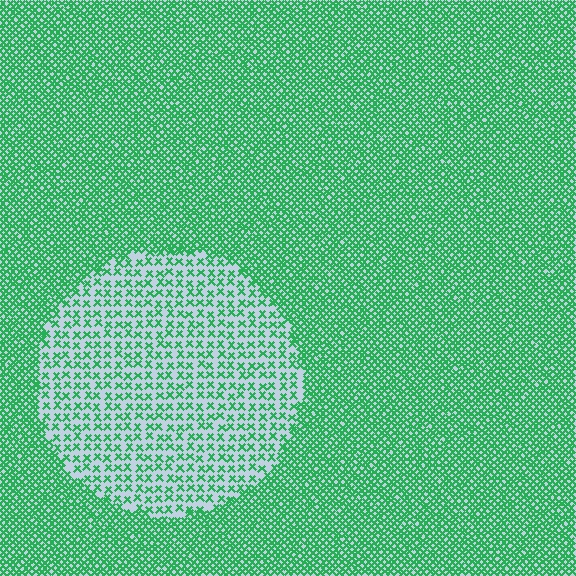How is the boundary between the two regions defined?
The boundary is defined by a change in element density (approximately 2.5x ratio). All elements are the same color, size, and shape.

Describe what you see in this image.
The image contains small green elements arranged at two different densities. A circle-shaped region is visible where the elements are less densely packed than the surrounding area.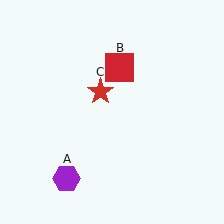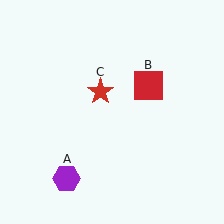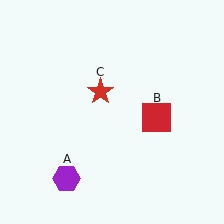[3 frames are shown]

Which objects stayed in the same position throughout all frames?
Purple hexagon (object A) and red star (object C) remained stationary.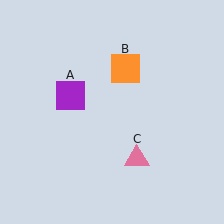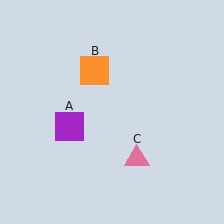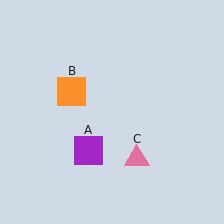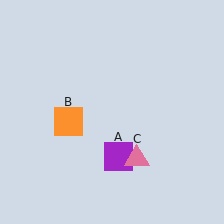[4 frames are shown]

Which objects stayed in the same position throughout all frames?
Pink triangle (object C) remained stationary.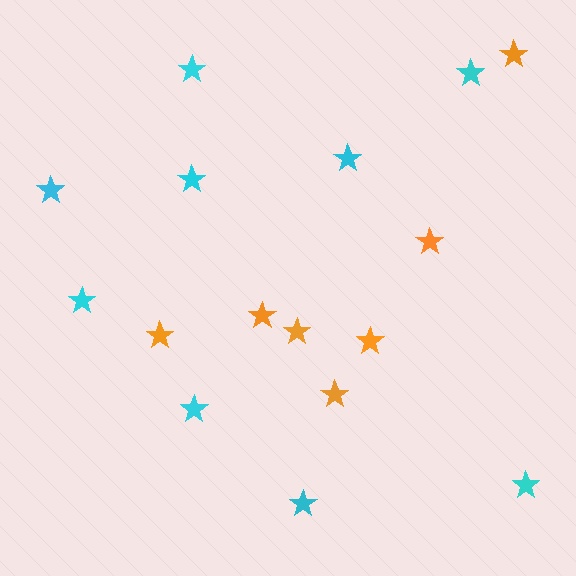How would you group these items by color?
There are 2 groups: one group of orange stars (7) and one group of cyan stars (9).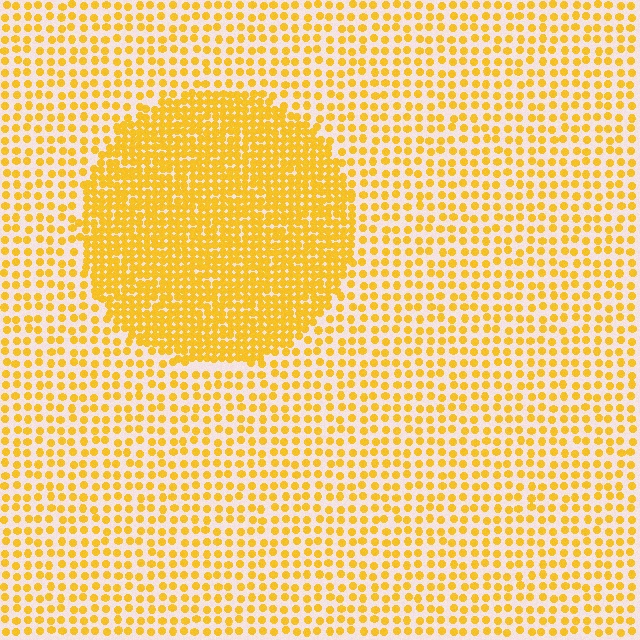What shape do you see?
I see a circle.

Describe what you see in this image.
The image contains small yellow elements arranged at two different densities. A circle-shaped region is visible where the elements are more densely packed than the surrounding area.